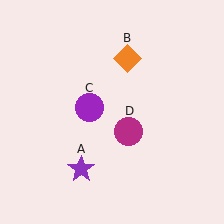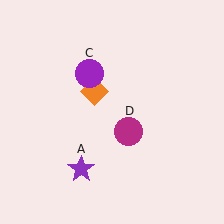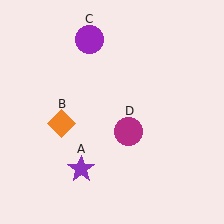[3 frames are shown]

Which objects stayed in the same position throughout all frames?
Purple star (object A) and magenta circle (object D) remained stationary.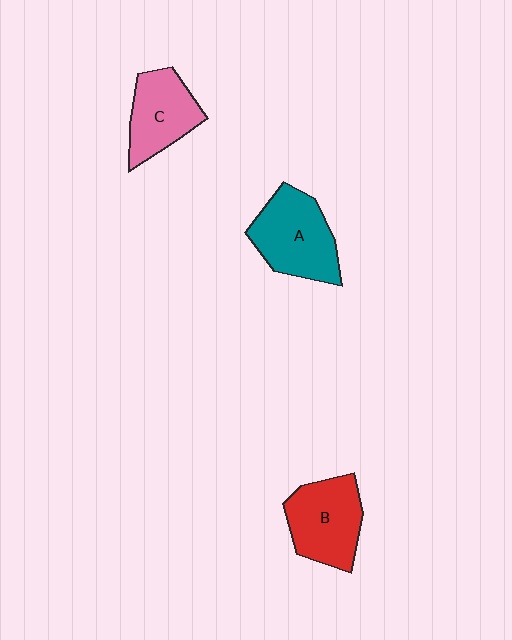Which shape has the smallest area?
Shape C (pink).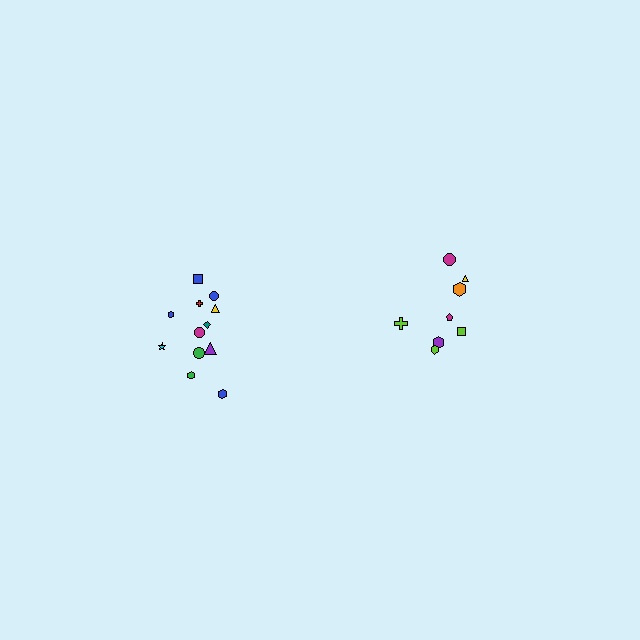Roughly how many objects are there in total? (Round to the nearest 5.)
Roughly 20 objects in total.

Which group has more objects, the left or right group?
The left group.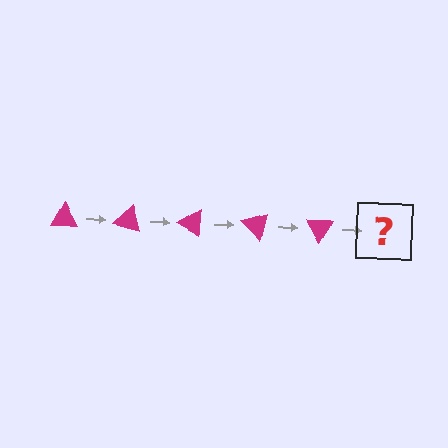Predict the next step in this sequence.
The next step is a magenta triangle rotated 75 degrees.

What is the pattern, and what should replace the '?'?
The pattern is that the triangle rotates 15 degrees each step. The '?' should be a magenta triangle rotated 75 degrees.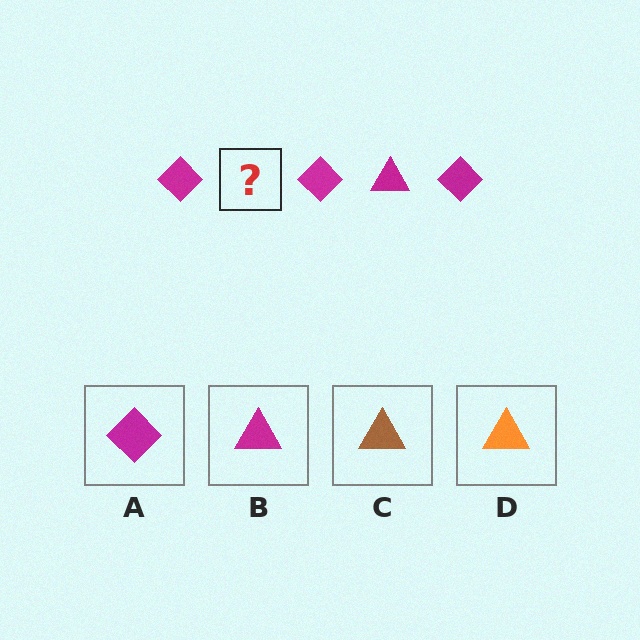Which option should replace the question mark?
Option B.